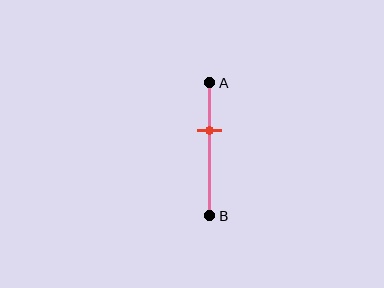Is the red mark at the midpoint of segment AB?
No, the mark is at about 35% from A, not at the 50% midpoint.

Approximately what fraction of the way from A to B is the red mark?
The red mark is approximately 35% of the way from A to B.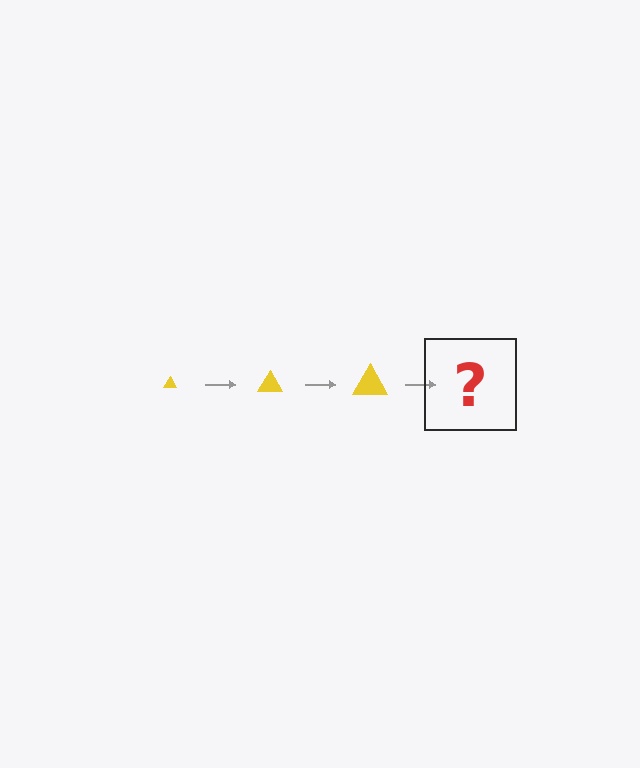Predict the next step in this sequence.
The next step is a yellow triangle, larger than the previous one.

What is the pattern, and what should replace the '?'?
The pattern is that the triangle gets progressively larger each step. The '?' should be a yellow triangle, larger than the previous one.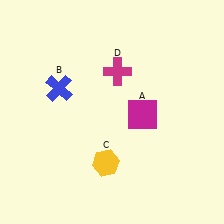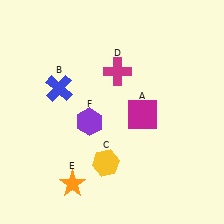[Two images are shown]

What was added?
An orange star (E), a purple hexagon (F) were added in Image 2.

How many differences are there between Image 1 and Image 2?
There are 2 differences between the two images.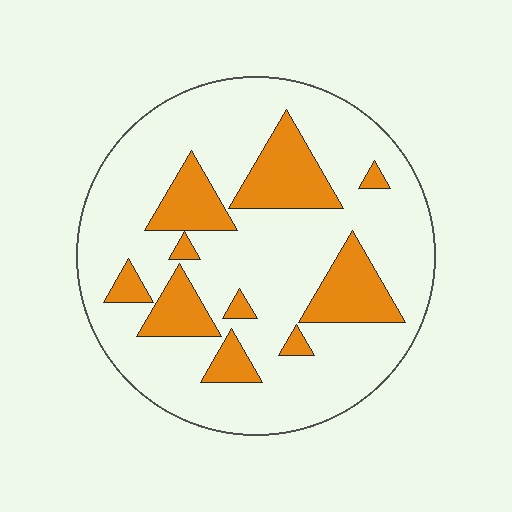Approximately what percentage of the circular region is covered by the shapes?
Approximately 25%.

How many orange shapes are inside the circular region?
10.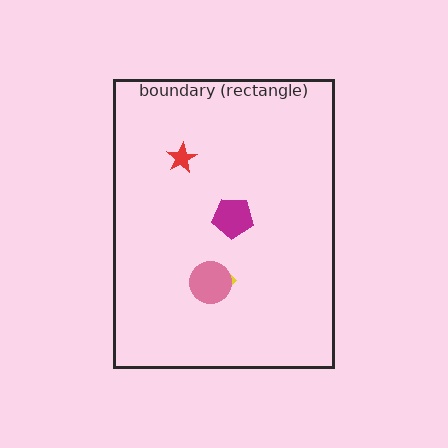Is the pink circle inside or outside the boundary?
Inside.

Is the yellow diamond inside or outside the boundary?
Inside.